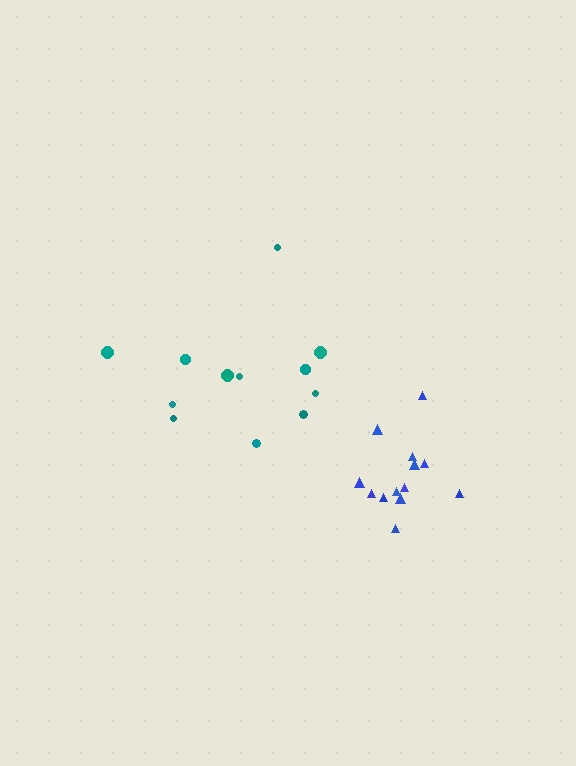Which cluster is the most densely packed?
Blue.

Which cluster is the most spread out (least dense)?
Teal.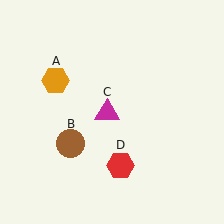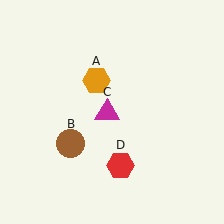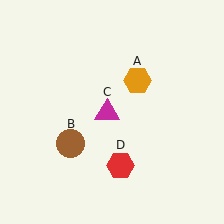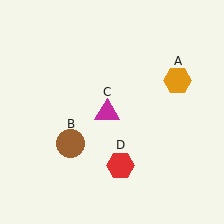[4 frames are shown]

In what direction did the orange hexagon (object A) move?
The orange hexagon (object A) moved right.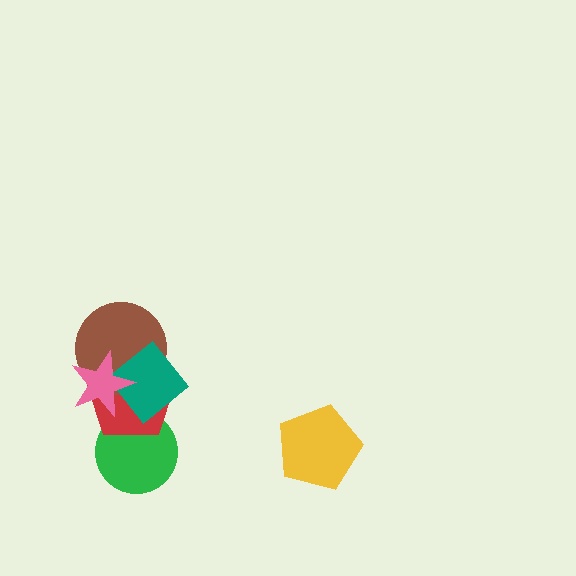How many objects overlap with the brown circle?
3 objects overlap with the brown circle.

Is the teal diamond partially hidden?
Yes, it is partially covered by another shape.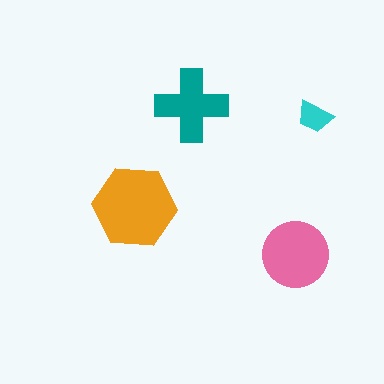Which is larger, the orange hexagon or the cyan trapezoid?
The orange hexagon.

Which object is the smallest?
The cyan trapezoid.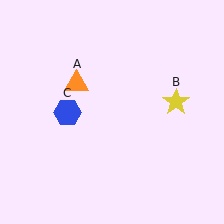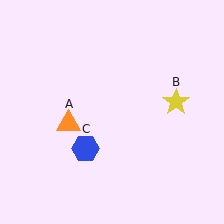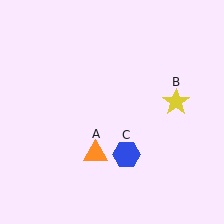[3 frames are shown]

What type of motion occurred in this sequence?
The orange triangle (object A), blue hexagon (object C) rotated counterclockwise around the center of the scene.